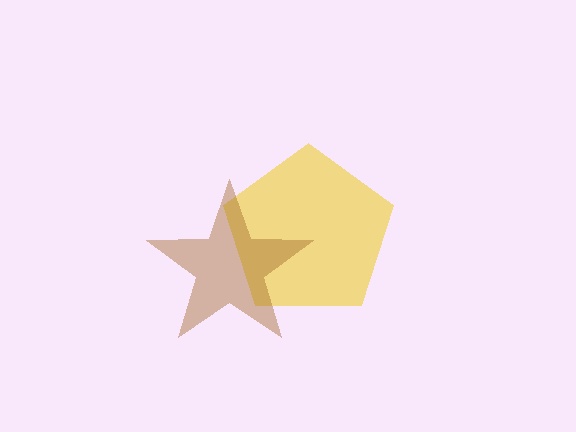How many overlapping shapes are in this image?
There are 2 overlapping shapes in the image.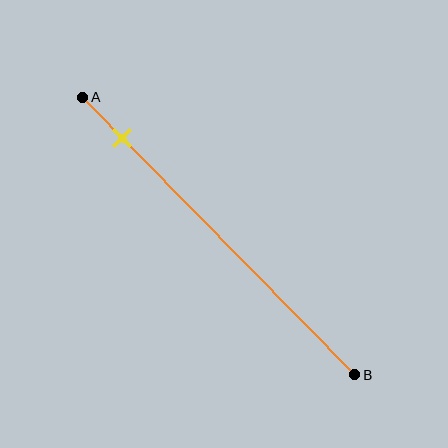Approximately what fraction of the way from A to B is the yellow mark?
The yellow mark is approximately 15% of the way from A to B.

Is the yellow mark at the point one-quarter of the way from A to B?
No, the mark is at about 15% from A, not at the 25% one-quarter point.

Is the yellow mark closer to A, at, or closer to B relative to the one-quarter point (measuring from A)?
The yellow mark is closer to point A than the one-quarter point of segment AB.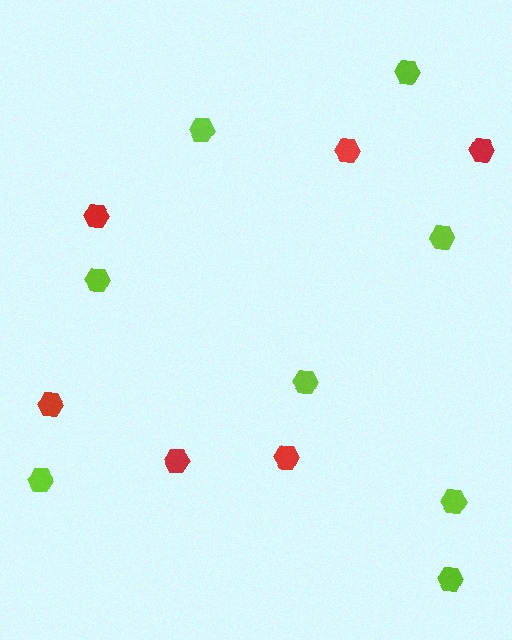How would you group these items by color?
There are 2 groups: one group of red hexagons (6) and one group of lime hexagons (8).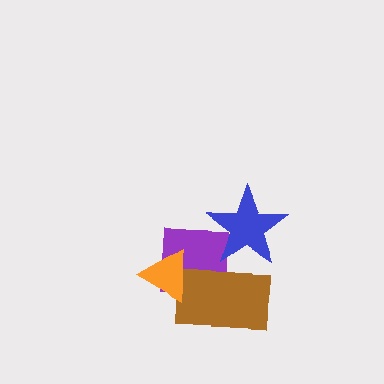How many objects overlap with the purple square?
3 objects overlap with the purple square.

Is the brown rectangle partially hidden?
Yes, it is partially covered by another shape.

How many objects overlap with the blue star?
2 objects overlap with the blue star.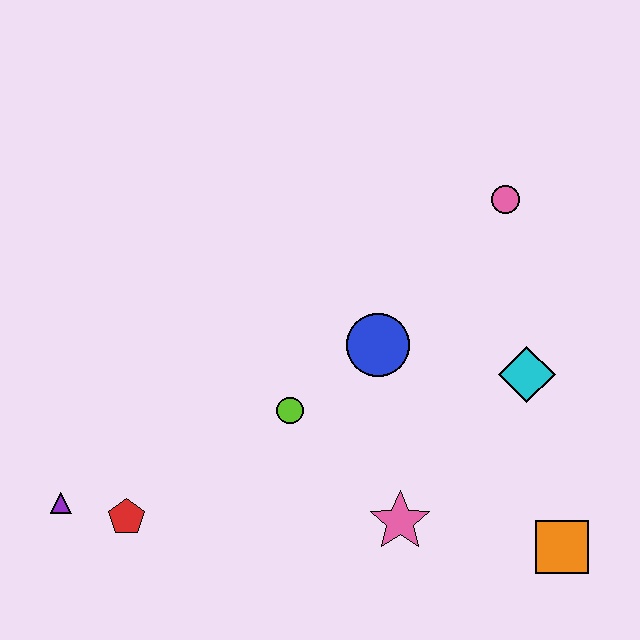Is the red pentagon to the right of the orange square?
No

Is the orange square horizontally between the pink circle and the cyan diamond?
No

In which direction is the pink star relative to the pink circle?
The pink star is below the pink circle.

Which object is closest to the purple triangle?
The red pentagon is closest to the purple triangle.